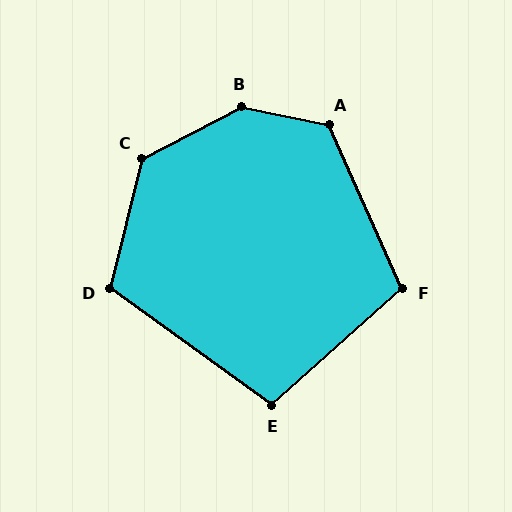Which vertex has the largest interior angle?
B, at approximately 141 degrees.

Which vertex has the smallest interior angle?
E, at approximately 103 degrees.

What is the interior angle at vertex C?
Approximately 131 degrees (obtuse).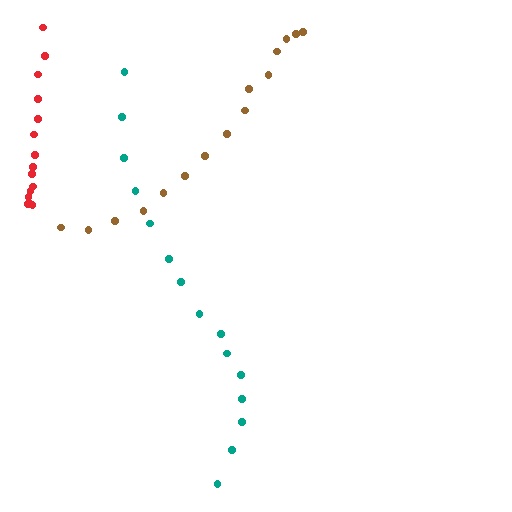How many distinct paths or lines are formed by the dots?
There are 3 distinct paths.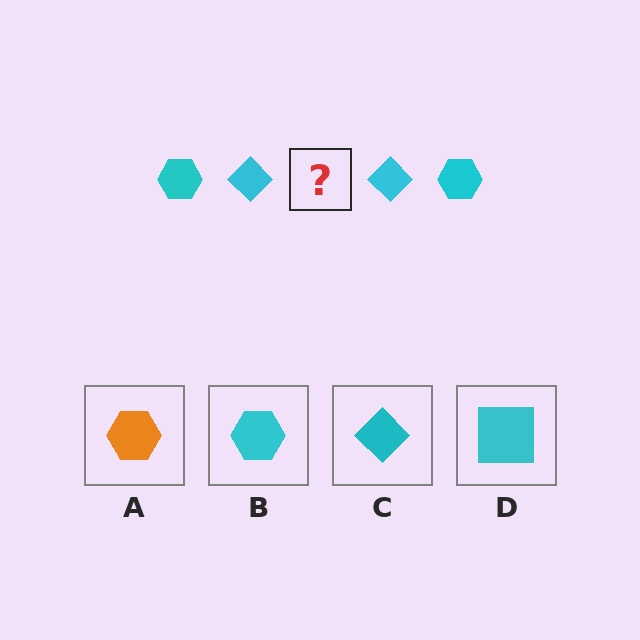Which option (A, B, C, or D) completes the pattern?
B.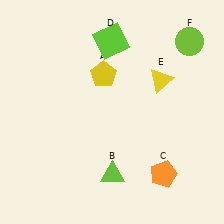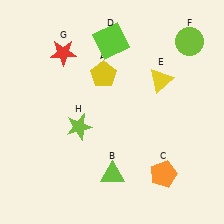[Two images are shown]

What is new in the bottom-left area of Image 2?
A lime star (H) was added in the bottom-left area of Image 2.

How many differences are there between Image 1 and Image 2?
There are 2 differences between the two images.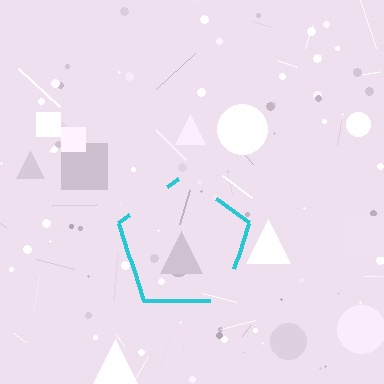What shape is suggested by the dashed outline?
The dashed outline suggests a pentagon.